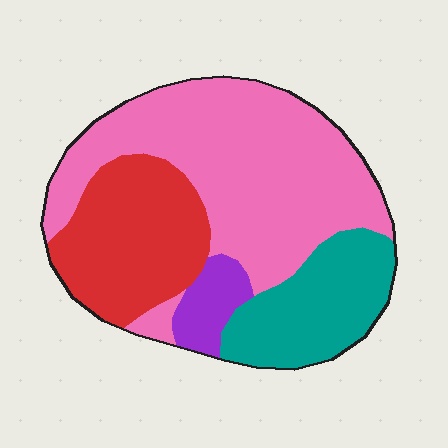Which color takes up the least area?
Purple, at roughly 5%.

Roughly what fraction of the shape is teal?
Teal covers roughly 20% of the shape.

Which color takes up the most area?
Pink, at roughly 50%.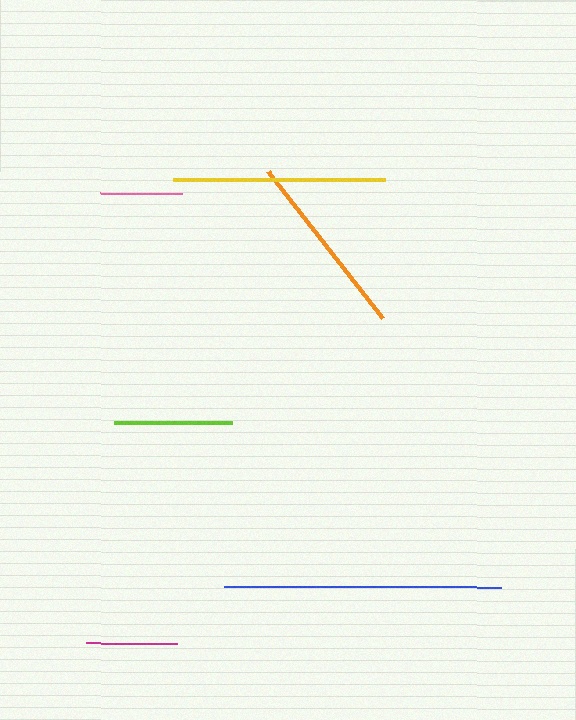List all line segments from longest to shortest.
From longest to shortest: blue, yellow, orange, lime, magenta, pink.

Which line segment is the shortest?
The pink line is the shortest at approximately 82 pixels.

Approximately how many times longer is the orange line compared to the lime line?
The orange line is approximately 1.6 times the length of the lime line.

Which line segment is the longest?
The blue line is the longest at approximately 276 pixels.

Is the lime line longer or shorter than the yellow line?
The yellow line is longer than the lime line.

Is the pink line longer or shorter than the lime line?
The lime line is longer than the pink line.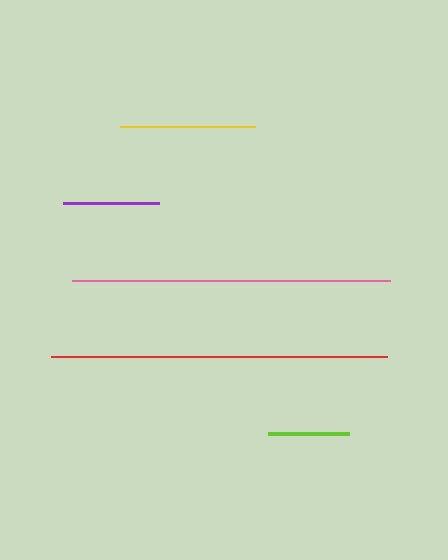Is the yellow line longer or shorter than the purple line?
The yellow line is longer than the purple line.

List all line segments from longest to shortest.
From longest to shortest: red, pink, yellow, purple, lime.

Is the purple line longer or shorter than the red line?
The red line is longer than the purple line.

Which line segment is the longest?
The red line is the longest at approximately 336 pixels.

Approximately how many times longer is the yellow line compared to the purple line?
The yellow line is approximately 1.4 times the length of the purple line.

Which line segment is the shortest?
The lime line is the shortest at approximately 81 pixels.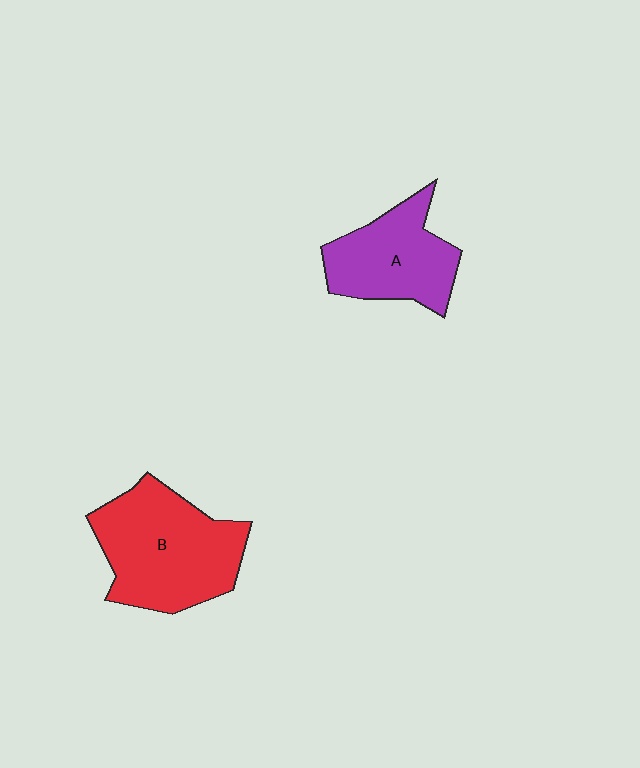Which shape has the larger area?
Shape B (red).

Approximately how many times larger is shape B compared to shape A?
Approximately 1.4 times.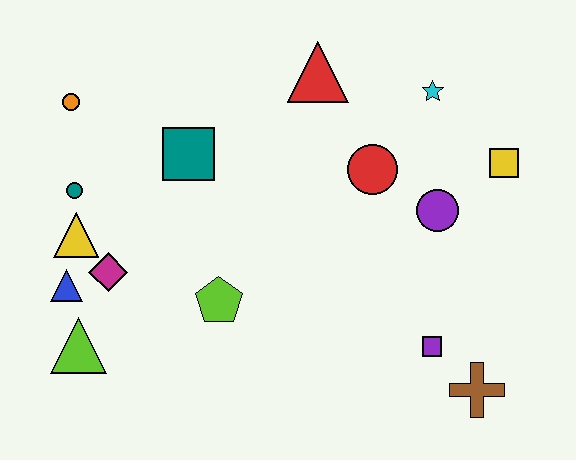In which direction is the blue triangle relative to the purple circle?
The blue triangle is to the left of the purple circle.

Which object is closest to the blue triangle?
The magenta diamond is closest to the blue triangle.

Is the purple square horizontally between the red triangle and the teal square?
No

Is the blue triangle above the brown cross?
Yes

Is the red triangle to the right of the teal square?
Yes